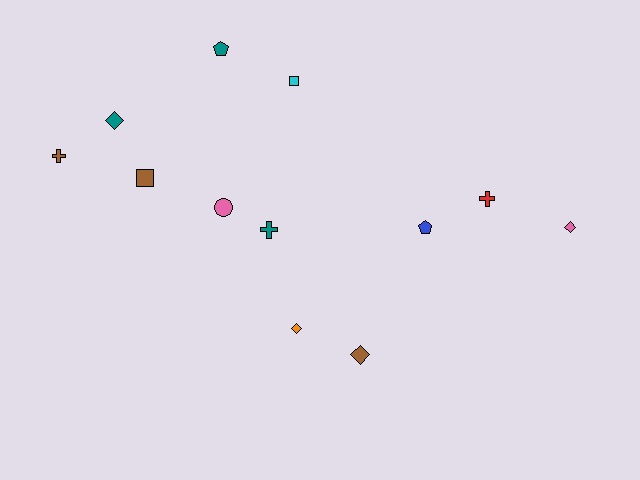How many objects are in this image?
There are 12 objects.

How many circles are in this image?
There is 1 circle.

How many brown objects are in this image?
There are 3 brown objects.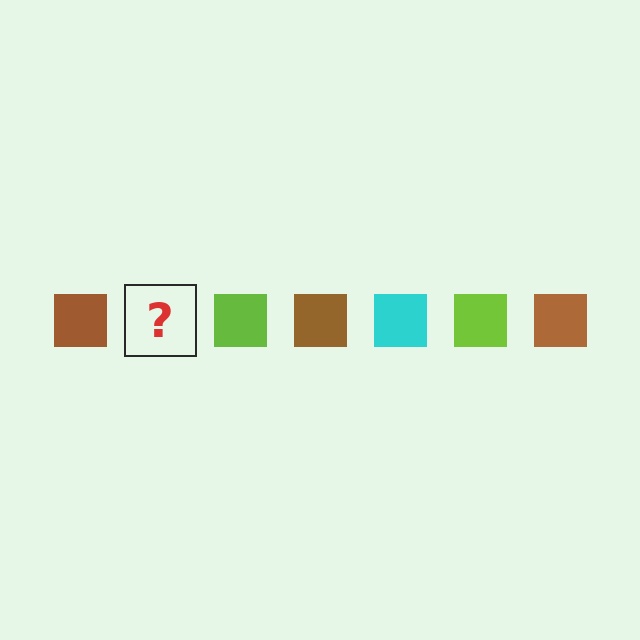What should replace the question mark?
The question mark should be replaced with a cyan square.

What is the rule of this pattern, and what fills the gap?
The rule is that the pattern cycles through brown, cyan, lime squares. The gap should be filled with a cyan square.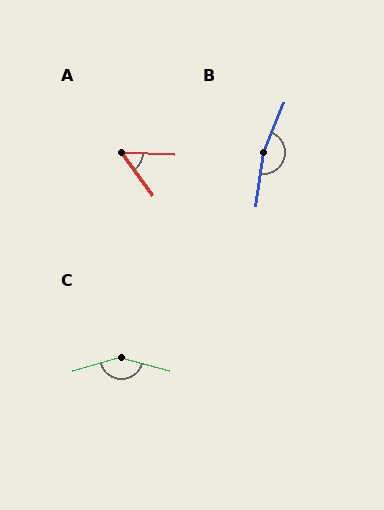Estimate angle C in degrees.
Approximately 149 degrees.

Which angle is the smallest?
A, at approximately 52 degrees.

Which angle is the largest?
B, at approximately 166 degrees.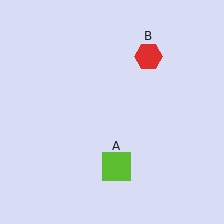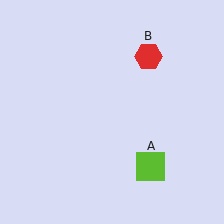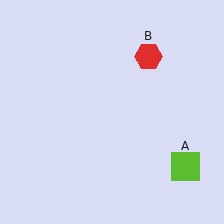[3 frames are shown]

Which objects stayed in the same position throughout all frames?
Red hexagon (object B) remained stationary.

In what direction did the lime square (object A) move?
The lime square (object A) moved right.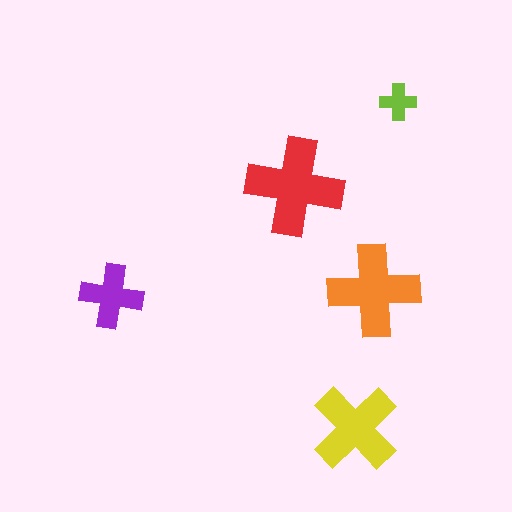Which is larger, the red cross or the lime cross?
The red one.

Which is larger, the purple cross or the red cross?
The red one.